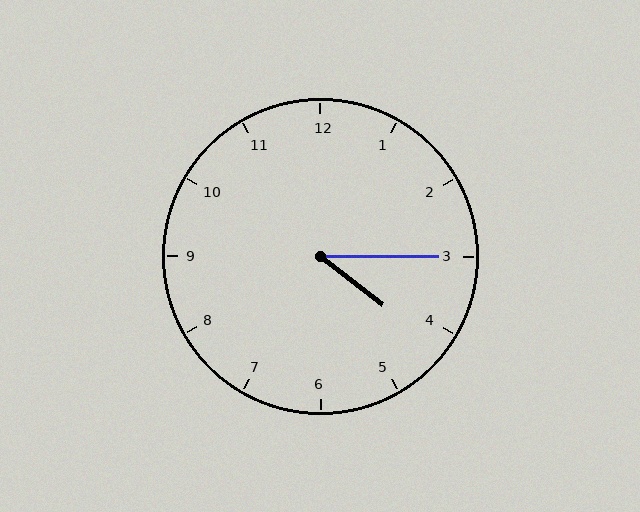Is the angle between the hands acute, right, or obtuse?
It is acute.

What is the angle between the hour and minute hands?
Approximately 38 degrees.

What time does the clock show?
4:15.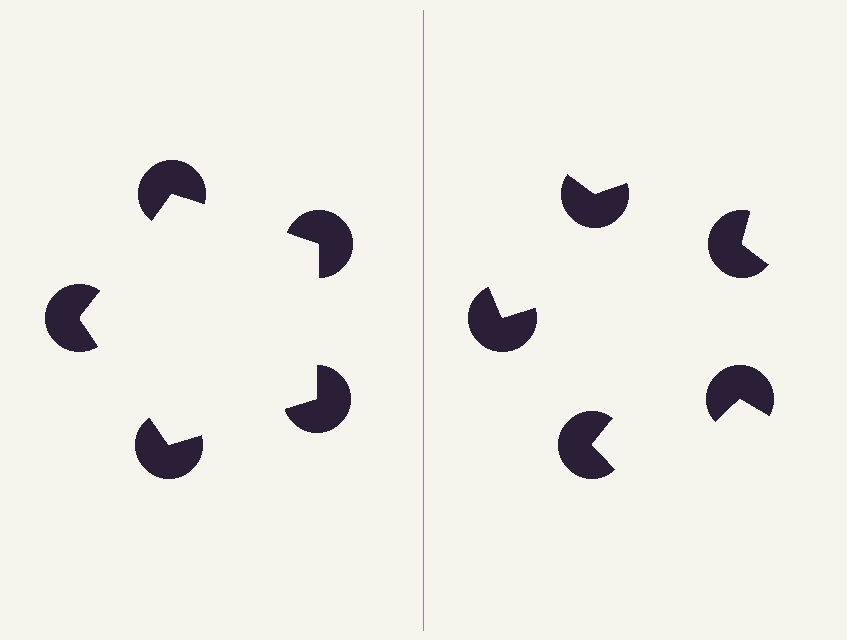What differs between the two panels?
The pac-man discs are positioned identically on both sides; only the wedge orientations differ. On the left they align to a pentagon; on the right they are misaligned.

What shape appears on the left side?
An illusory pentagon.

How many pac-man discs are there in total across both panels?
10 — 5 on each side.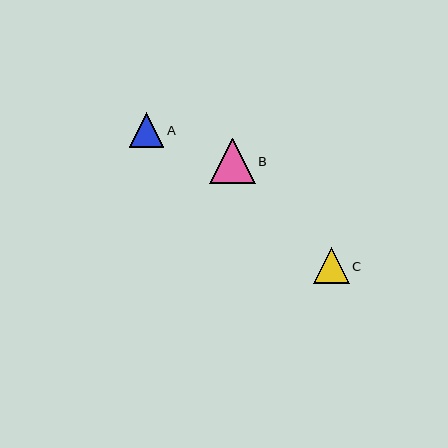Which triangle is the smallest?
Triangle A is the smallest with a size of approximately 35 pixels.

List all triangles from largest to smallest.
From largest to smallest: B, C, A.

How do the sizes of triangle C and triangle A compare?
Triangle C and triangle A are approximately the same size.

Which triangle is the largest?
Triangle B is the largest with a size of approximately 46 pixels.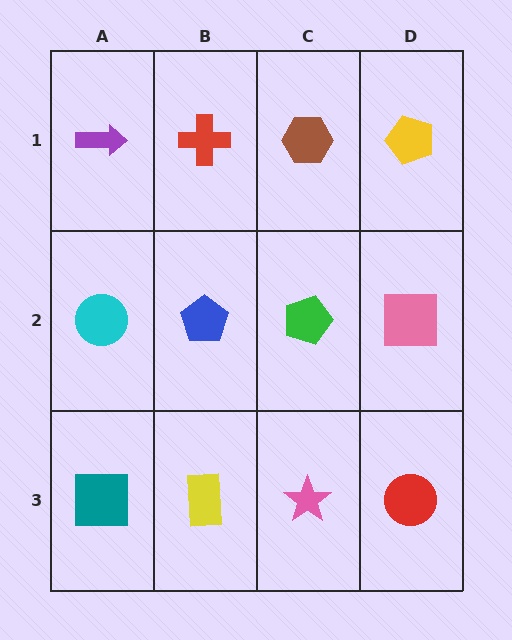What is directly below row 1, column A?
A cyan circle.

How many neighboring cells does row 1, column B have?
3.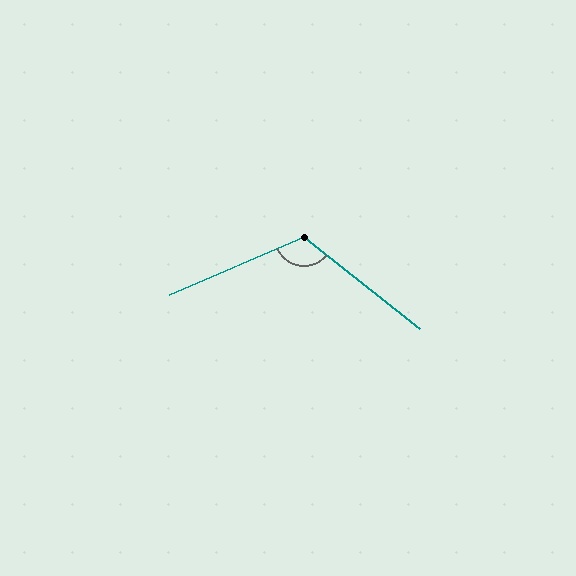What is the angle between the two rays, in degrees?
Approximately 118 degrees.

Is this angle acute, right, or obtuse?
It is obtuse.